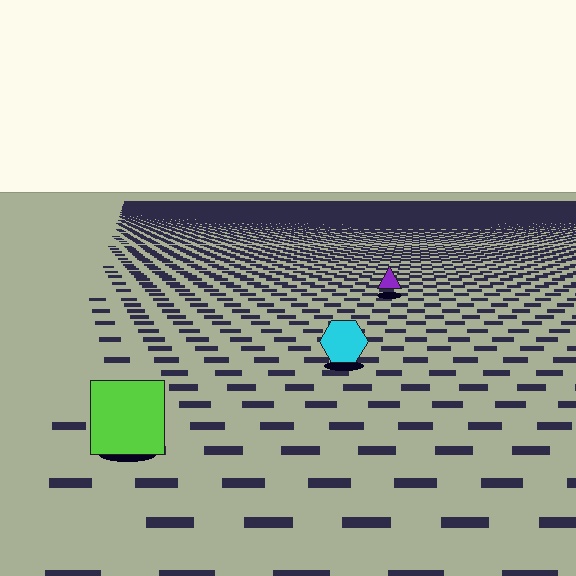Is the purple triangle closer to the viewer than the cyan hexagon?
No. The cyan hexagon is closer — you can tell from the texture gradient: the ground texture is coarser near it.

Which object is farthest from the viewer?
The purple triangle is farthest from the viewer. It appears smaller and the ground texture around it is denser.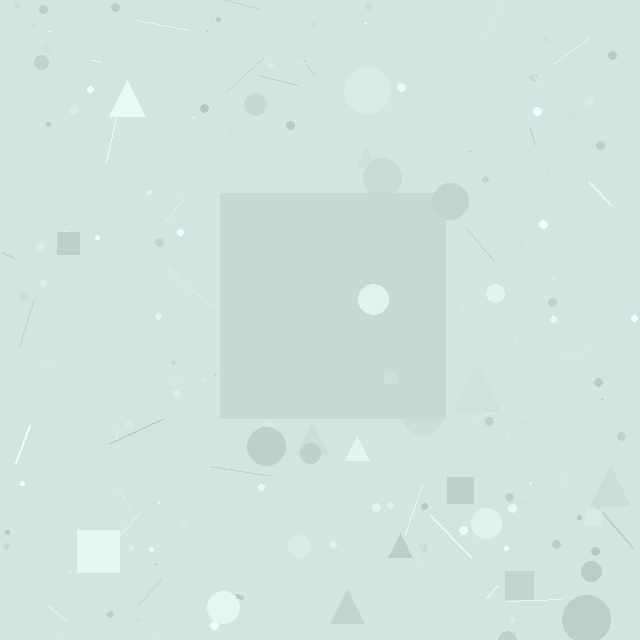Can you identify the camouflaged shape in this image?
The camouflaged shape is a square.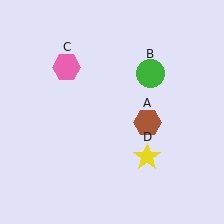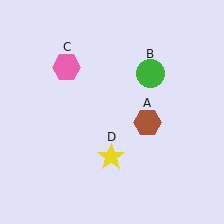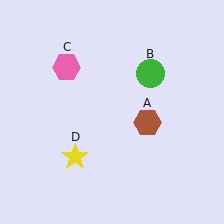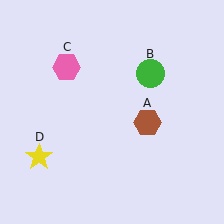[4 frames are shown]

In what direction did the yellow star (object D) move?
The yellow star (object D) moved left.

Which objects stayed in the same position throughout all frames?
Brown hexagon (object A) and green circle (object B) and pink hexagon (object C) remained stationary.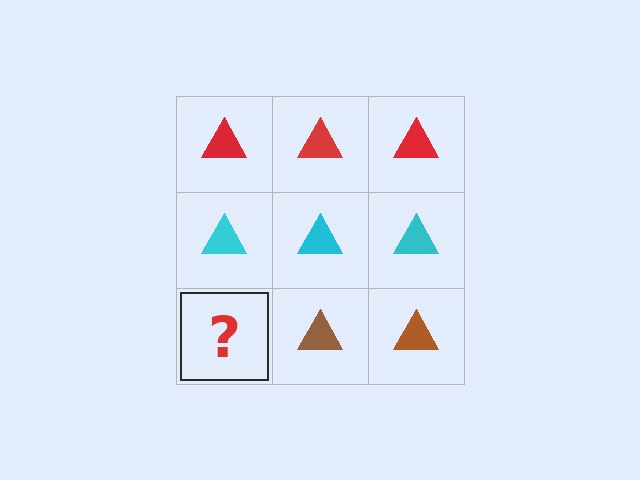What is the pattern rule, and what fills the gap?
The rule is that each row has a consistent color. The gap should be filled with a brown triangle.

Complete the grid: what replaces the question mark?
The question mark should be replaced with a brown triangle.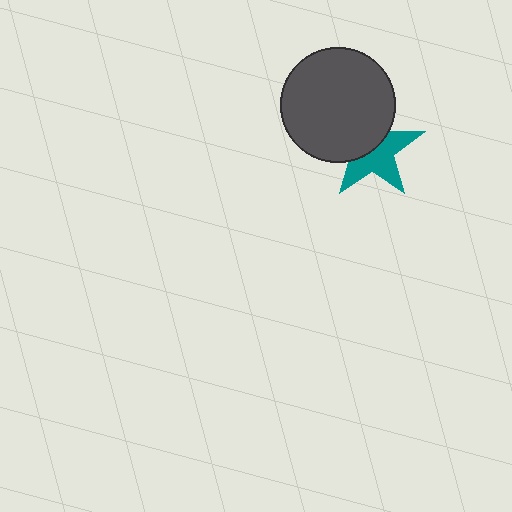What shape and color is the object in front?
The object in front is a dark gray circle.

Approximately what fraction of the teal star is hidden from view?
Roughly 46% of the teal star is hidden behind the dark gray circle.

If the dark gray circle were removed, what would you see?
You would see the complete teal star.